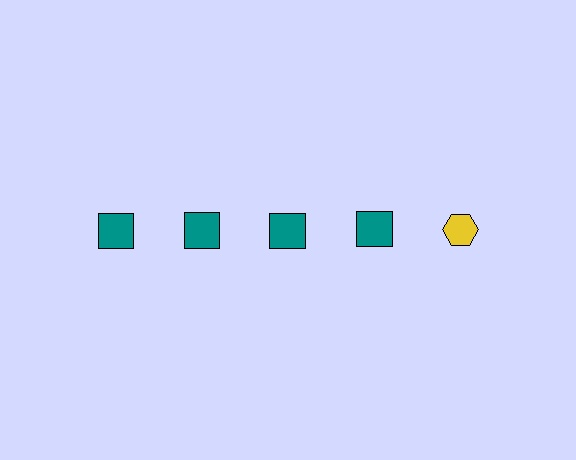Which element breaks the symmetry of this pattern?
The yellow hexagon in the top row, rightmost column breaks the symmetry. All other shapes are teal squares.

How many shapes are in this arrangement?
There are 5 shapes arranged in a grid pattern.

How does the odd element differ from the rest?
It differs in both color (yellow instead of teal) and shape (hexagon instead of square).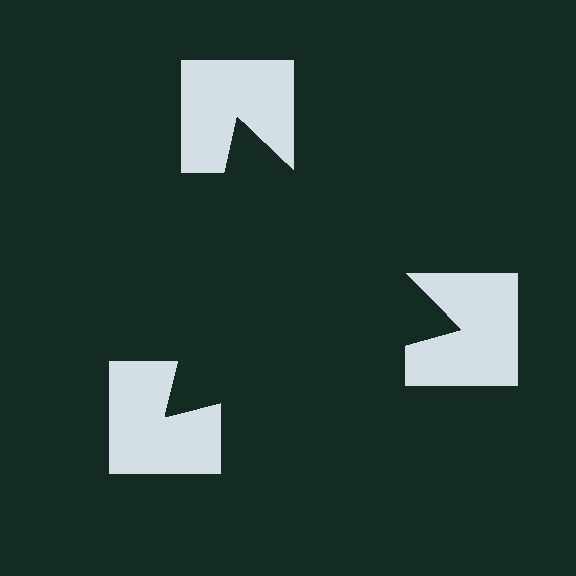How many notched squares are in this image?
There are 3 — one at each vertex of the illusory triangle.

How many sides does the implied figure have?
3 sides.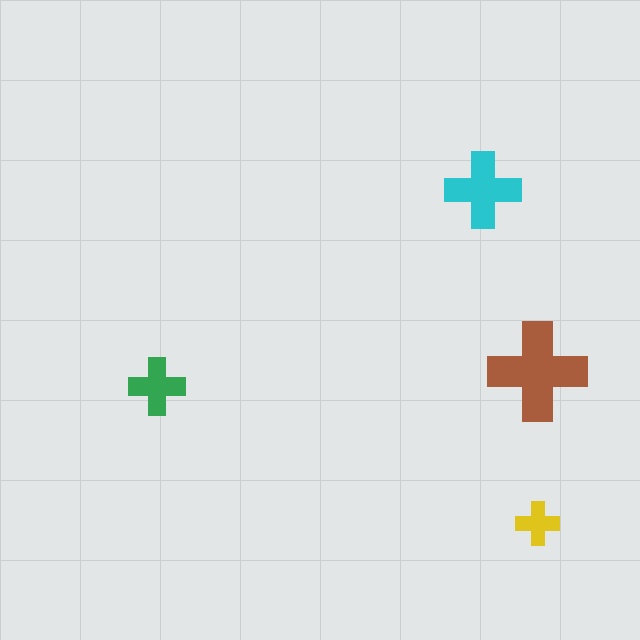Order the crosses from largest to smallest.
the brown one, the cyan one, the green one, the yellow one.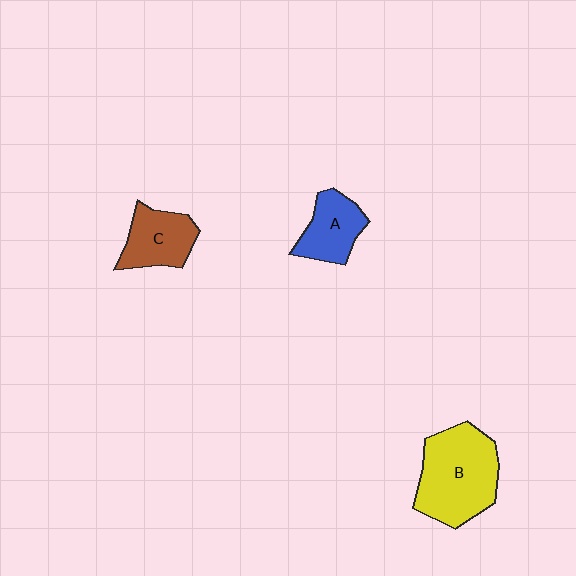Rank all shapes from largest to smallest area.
From largest to smallest: B (yellow), C (brown), A (blue).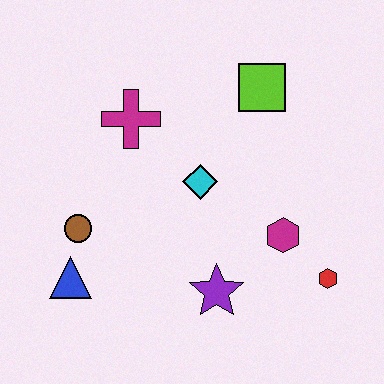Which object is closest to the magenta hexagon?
The red hexagon is closest to the magenta hexagon.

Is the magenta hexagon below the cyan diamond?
Yes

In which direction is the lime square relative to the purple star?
The lime square is above the purple star.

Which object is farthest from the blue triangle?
The lime square is farthest from the blue triangle.